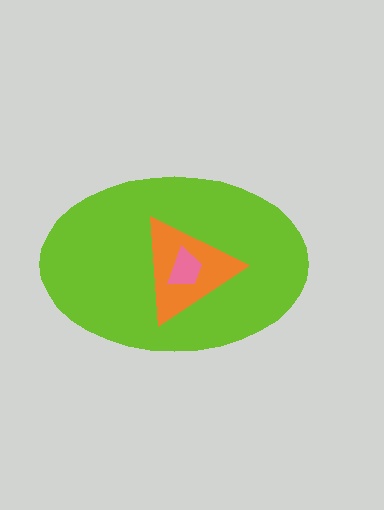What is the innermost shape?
The pink trapezoid.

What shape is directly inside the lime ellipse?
The orange triangle.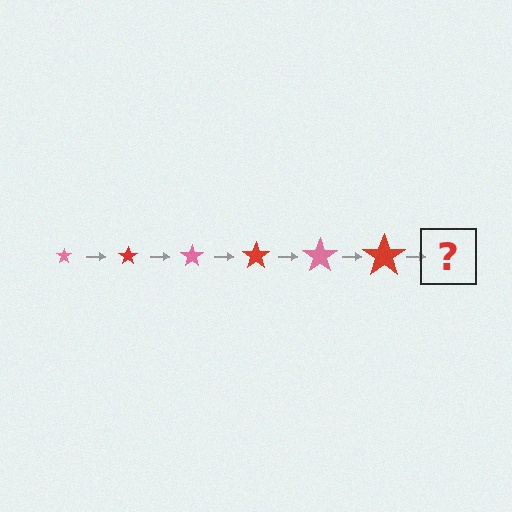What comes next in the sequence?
The next element should be a pink star, larger than the previous one.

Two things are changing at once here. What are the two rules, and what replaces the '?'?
The two rules are that the star grows larger each step and the color cycles through pink and red. The '?' should be a pink star, larger than the previous one.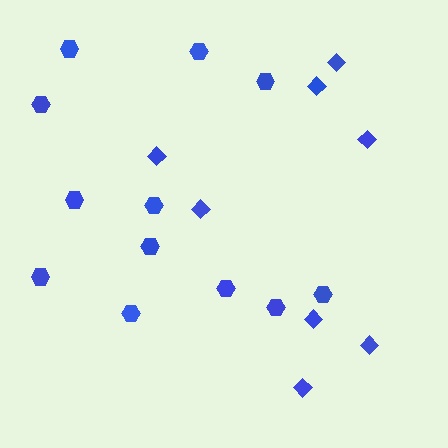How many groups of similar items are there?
There are 2 groups: one group of diamonds (8) and one group of hexagons (12).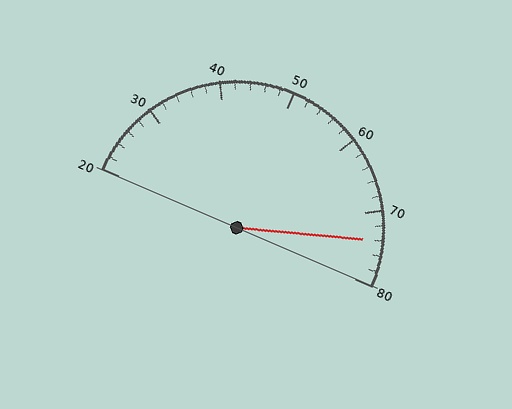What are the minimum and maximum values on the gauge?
The gauge ranges from 20 to 80.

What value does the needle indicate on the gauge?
The needle indicates approximately 74.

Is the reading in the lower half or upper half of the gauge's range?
The reading is in the upper half of the range (20 to 80).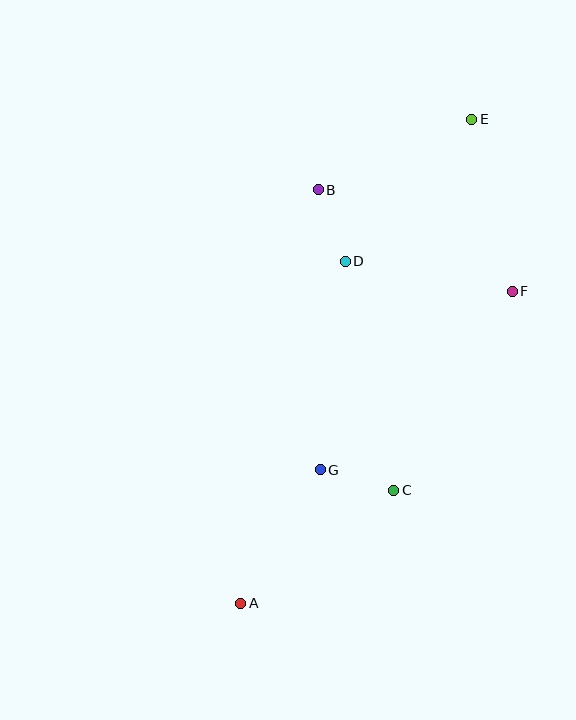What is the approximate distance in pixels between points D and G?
The distance between D and G is approximately 210 pixels.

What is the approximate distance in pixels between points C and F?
The distance between C and F is approximately 232 pixels.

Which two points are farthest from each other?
Points A and E are farthest from each other.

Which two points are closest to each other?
Points C and G are closest to each other.